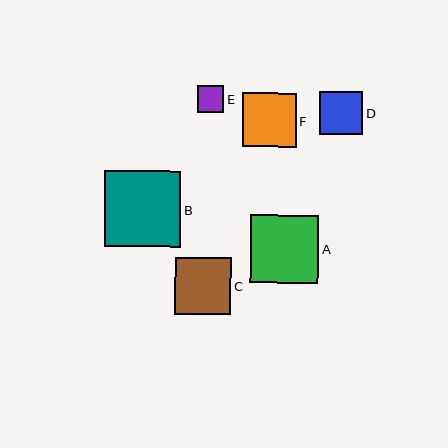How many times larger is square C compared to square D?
Square C is approximately 1.3 times the size of square D.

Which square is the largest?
Square B is the largest with a size of approximately 76 pixels.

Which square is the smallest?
Square E is the smallest with a size of approximately 26 pixels.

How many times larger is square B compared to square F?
Square B is approximately 1.4 times the size of square F.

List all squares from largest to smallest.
From largest to smallest: B, A, C, F, D, E.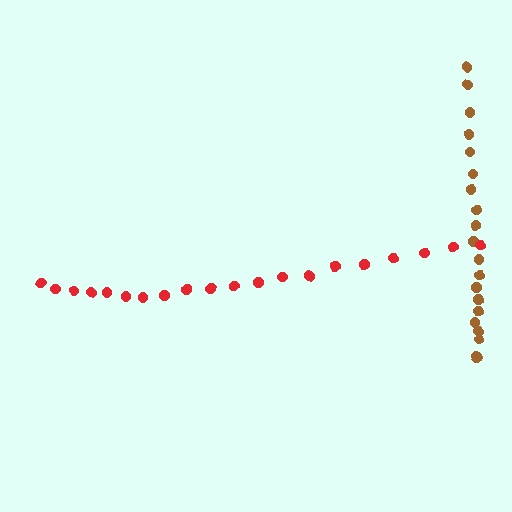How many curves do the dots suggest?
There are 2 distinct paths.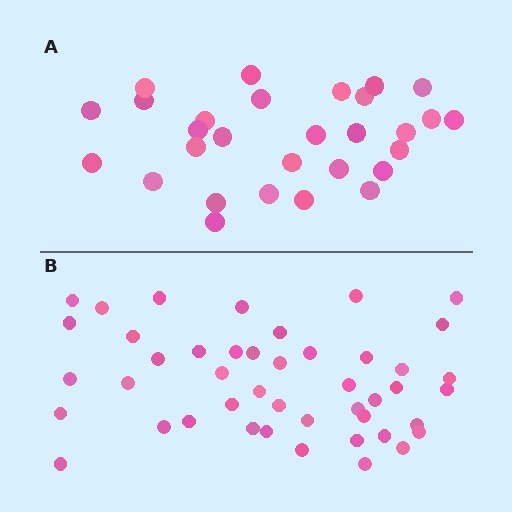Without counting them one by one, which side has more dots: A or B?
Region B (the bottom region) has more dots.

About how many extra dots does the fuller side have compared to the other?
Region B has approximately 15 more dots than region A.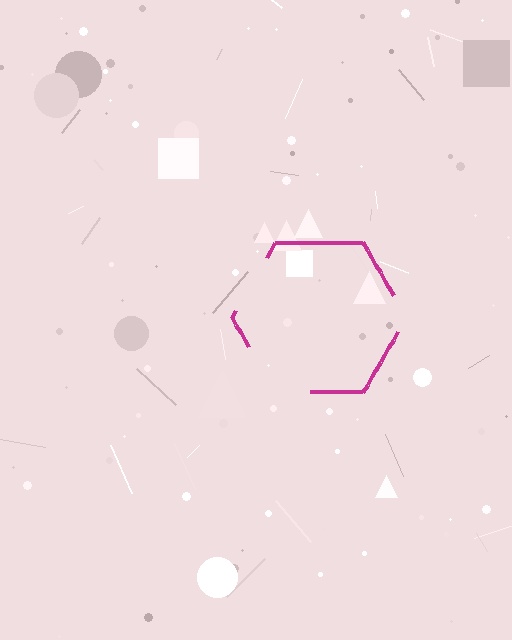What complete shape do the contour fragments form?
The contour fragments form a hexagon.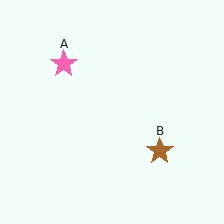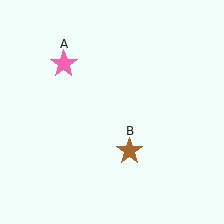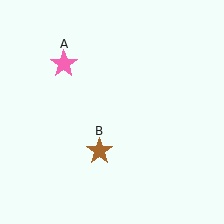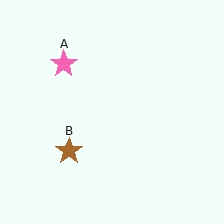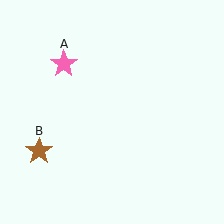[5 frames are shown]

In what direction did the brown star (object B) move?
The brown star (object B) moved left.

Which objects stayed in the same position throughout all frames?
Pink star (object A) remained stationary.